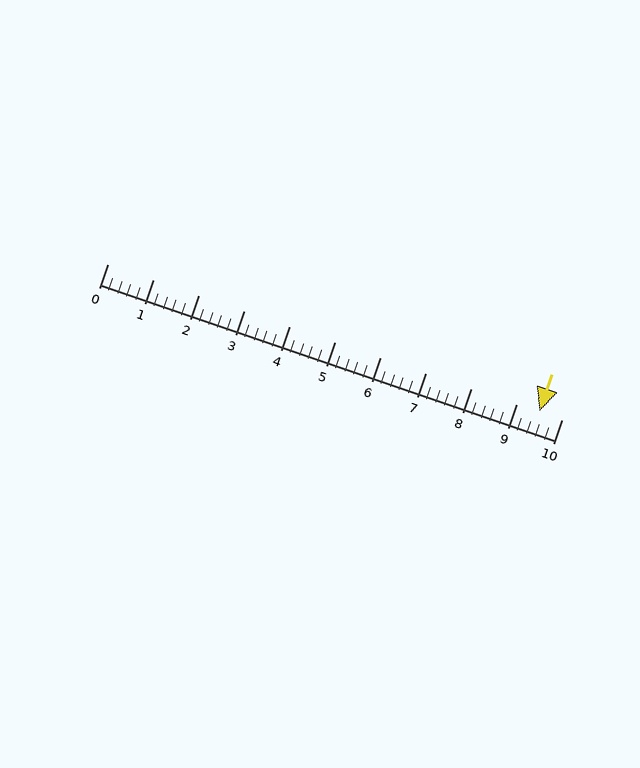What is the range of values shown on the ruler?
The ruler shows values from 0 to 10.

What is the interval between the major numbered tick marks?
The major tick marks are spaced 1 units apart.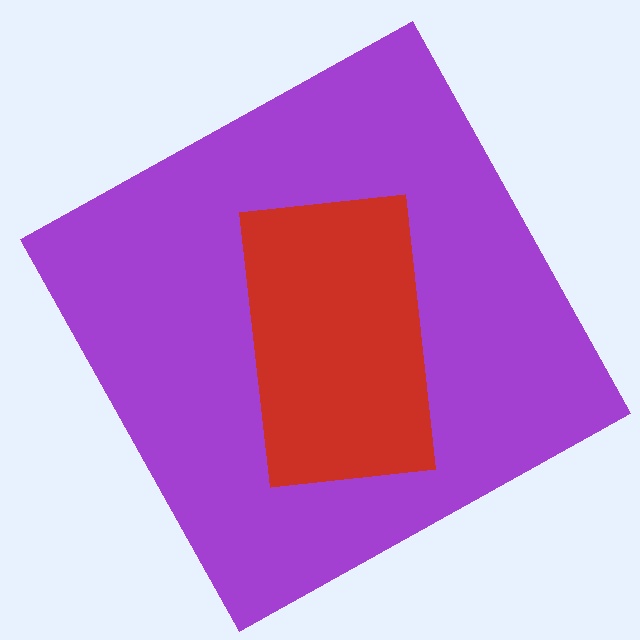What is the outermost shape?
The purple square.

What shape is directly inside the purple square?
The red rectangle.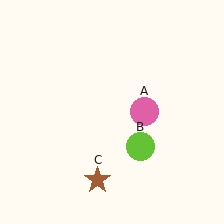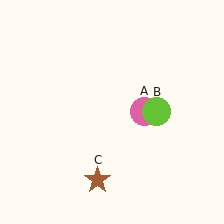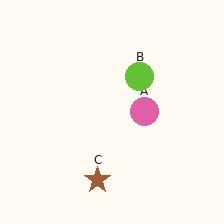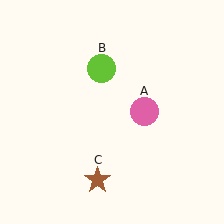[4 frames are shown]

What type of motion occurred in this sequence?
The lime circle (object B) rotated counterclockwise around the center of the scene.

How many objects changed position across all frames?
1 object changed position: lime circle (object B).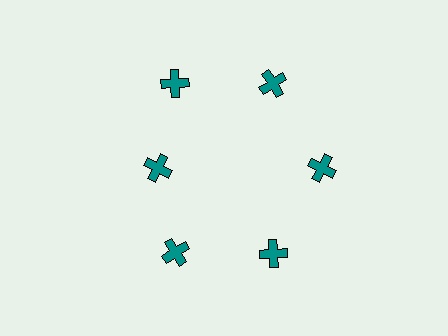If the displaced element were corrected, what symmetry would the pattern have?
It would have 6-fold rotational symmetry — the pattern would map onto itself every 60 degrees.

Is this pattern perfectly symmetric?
No. The 6 teal crosses are arranged in a ring, but one element near the 9 o'clock position is pulled inward toward the center, breaking the 6-fold rotational symmetry.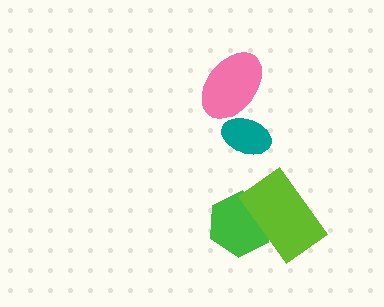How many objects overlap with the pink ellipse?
1 object overlaps with the pink ellipse.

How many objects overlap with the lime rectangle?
1 object overlaps with the lime rectangle.